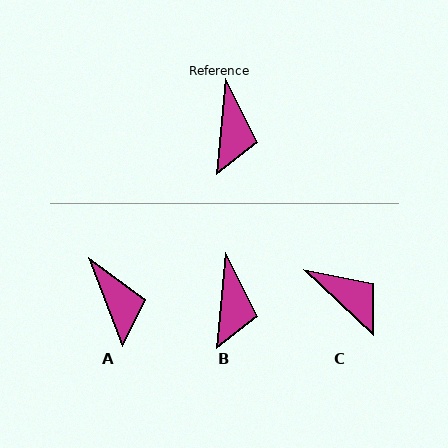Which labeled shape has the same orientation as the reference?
B.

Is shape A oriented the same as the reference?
No, it is off by about 27 degrees.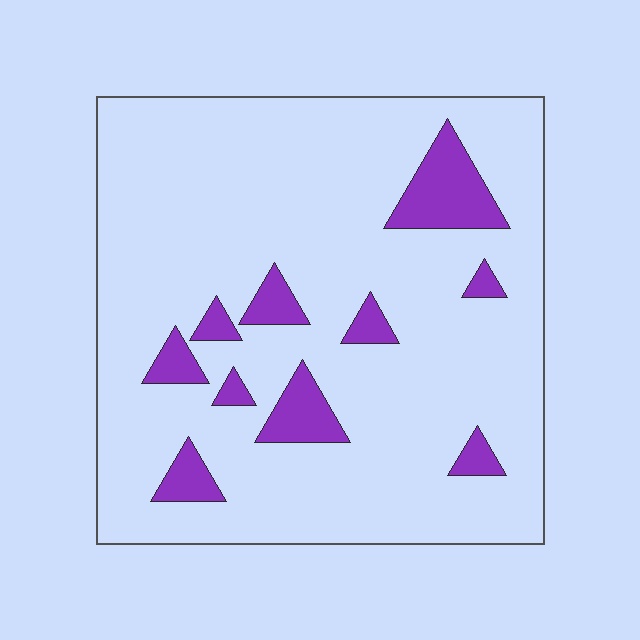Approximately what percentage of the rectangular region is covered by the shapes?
Approximately 10%.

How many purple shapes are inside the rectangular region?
10.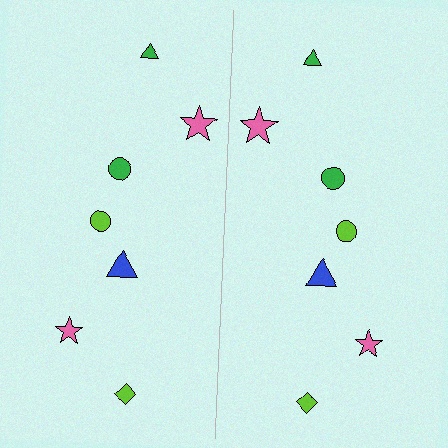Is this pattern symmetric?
Yes, this pattern has bilateral (reflection) symmetry.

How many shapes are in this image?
There are 14 shapes in this image.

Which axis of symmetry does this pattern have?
The pattern has a vertical axis of symmetry running through the center of the image.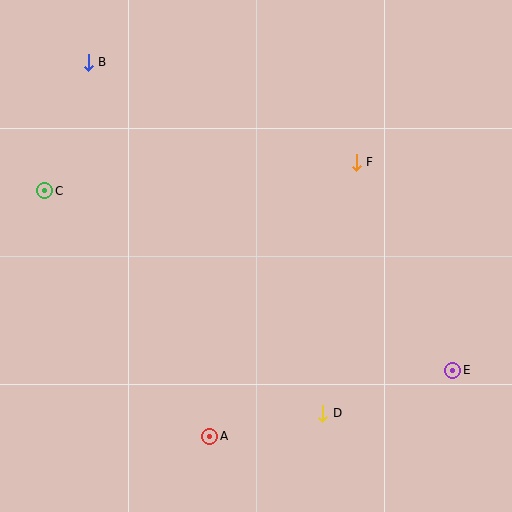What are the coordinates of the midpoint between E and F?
The midpoint between E and F is at (404, 266).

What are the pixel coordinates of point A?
Point A is at (210, 436).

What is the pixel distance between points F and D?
The distance between F and D is 253 pixels.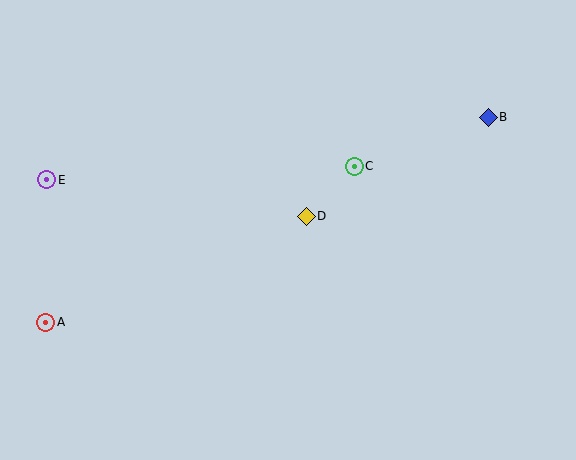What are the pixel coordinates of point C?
Point C is at (354, 166).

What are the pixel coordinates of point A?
Point A is at (46, 322).